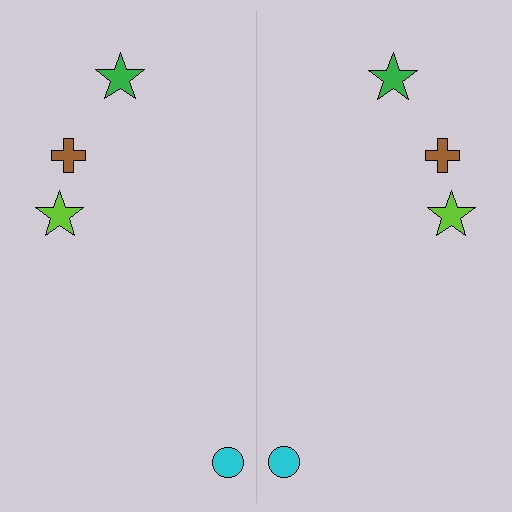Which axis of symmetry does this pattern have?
The pattern has a vertical axis of symmetry running through the center of the image.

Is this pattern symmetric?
Yes, this pattern has bilateral (reflection) symmetry.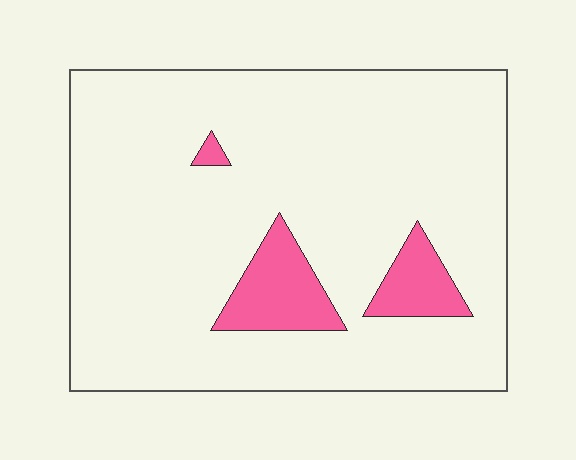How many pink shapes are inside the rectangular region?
3.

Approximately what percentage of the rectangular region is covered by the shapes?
Approximately 10%.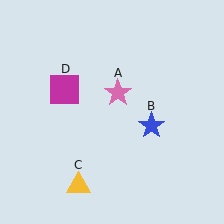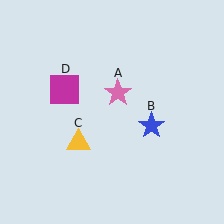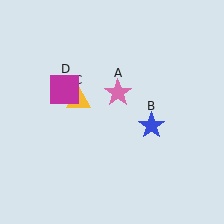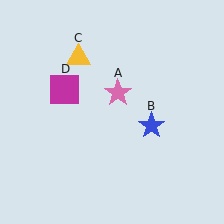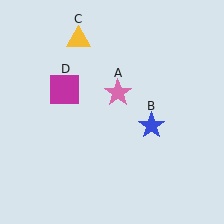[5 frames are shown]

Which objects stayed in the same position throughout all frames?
Pink star (object A) and blue star (object B) and magenta square (object D) remained stationary.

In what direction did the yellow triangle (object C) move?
The yellow triangle (object C) moved up.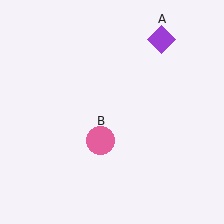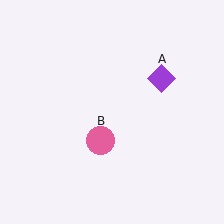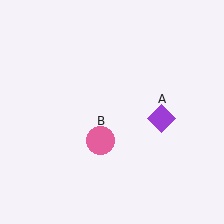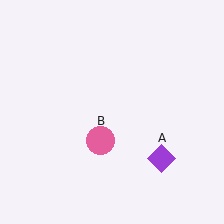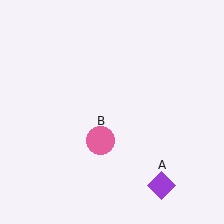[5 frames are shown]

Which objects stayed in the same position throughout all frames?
Pink circle (object B) remained stationary.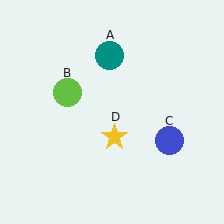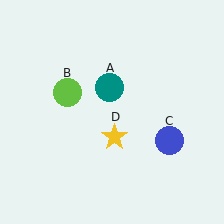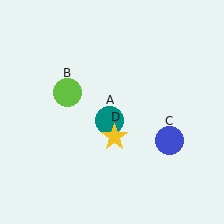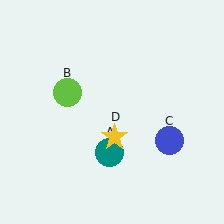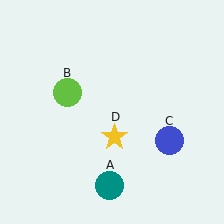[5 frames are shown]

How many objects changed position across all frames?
1 object changed position: teal circle (object A).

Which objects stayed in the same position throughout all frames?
Lime circle (object B) and blue circle (object C) and yellow star (object D) remained stationary.